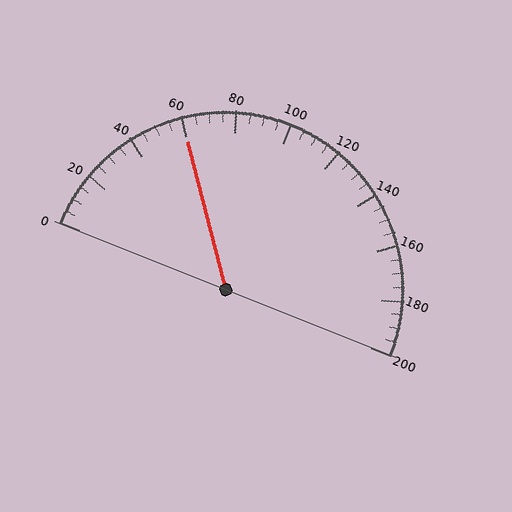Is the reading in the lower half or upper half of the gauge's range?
The reading is in the lower half of the range (0 to 200).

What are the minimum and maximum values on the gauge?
The gauge ranges from 0 to 200.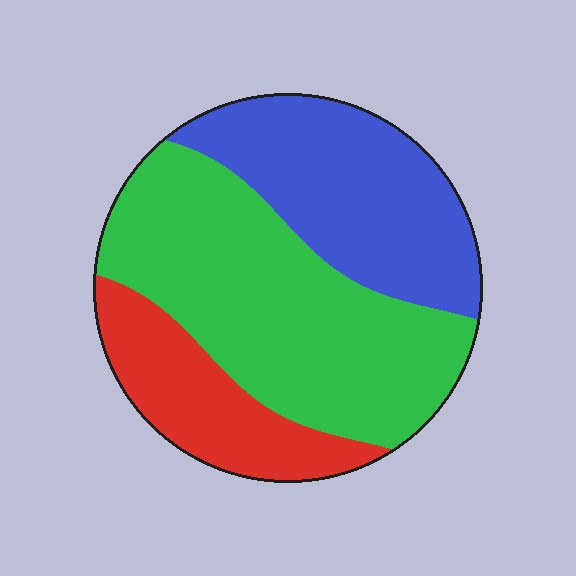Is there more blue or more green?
Green.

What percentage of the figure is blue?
Blue covers 32% of the figure.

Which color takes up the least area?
Red, at roughly 20%.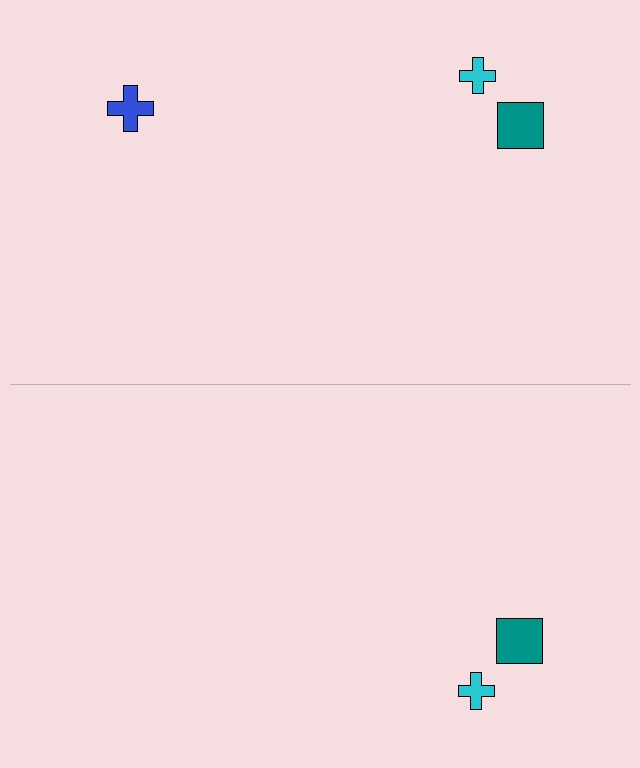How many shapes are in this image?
There are 5 shapes in this image.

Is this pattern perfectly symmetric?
No, the pattern is not perfectly symmetric. A blue cross is missing from the bottom side.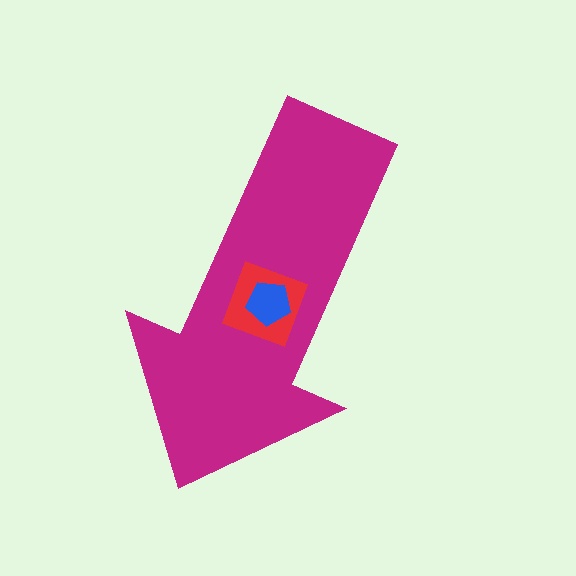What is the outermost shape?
The magenta arrow.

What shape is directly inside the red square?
The blue pentagon.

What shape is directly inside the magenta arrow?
The red square.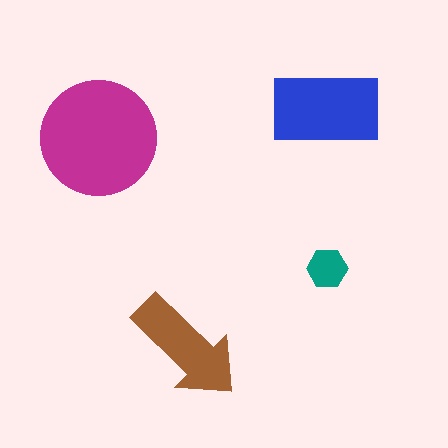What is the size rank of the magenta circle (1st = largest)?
1st.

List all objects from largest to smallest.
The magenta circle, the blue rectangle, the brown arrow, the teal hexagon.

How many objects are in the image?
There are 4 objects in the image.